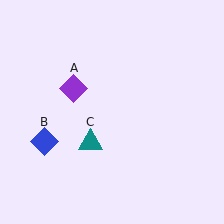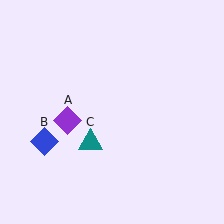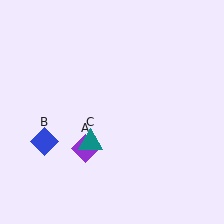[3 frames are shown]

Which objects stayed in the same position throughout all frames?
Blue diamond (object B) and teal triangle (object C) remained stationary.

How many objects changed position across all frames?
1 object changed position: purple diamond (object A).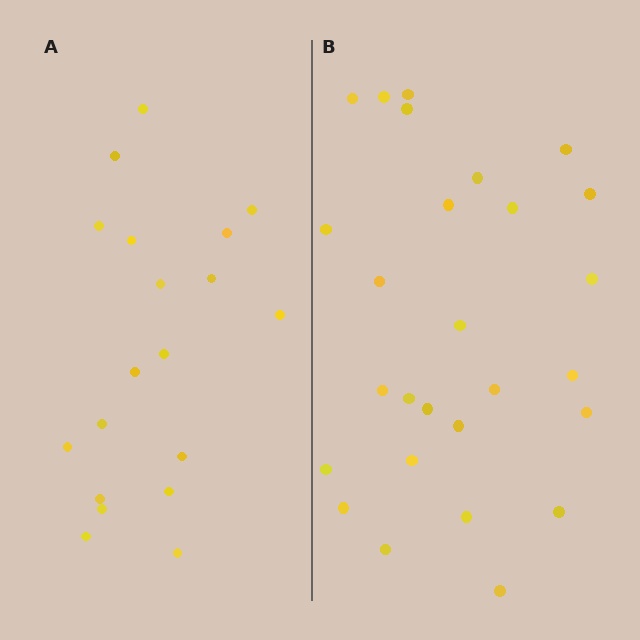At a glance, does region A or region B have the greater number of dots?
Region B (the right region) has more dots.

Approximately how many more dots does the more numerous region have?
Region B has roughly 8 or so more dots than region A.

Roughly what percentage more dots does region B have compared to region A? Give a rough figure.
About 40% more.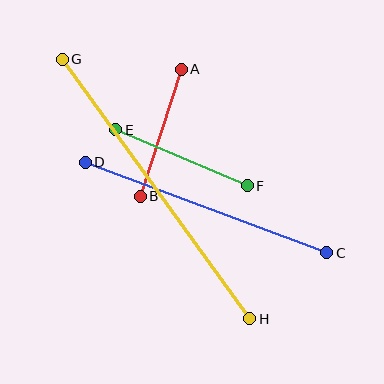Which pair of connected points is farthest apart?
Points G and H are farthest apart.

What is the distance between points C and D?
The distance is approximately 258 pixels.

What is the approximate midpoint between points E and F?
The midpoint is at approximately (182, 158) pixels.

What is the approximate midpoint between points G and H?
The midpoint is at approximately (156, 189) pixels.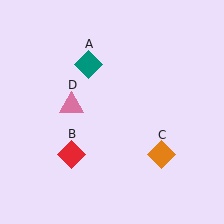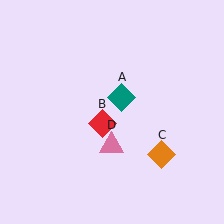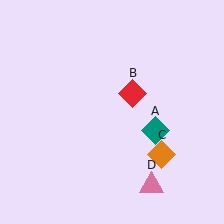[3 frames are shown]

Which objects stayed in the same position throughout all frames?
Orange diamond (object C) remained stationary.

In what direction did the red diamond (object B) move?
The red diamond (object B) moved up and to the right.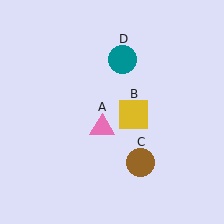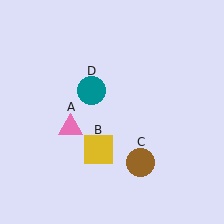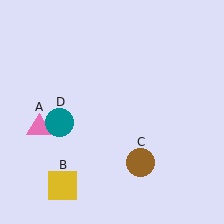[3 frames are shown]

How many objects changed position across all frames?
3 objects changed position: pink triangle (object A), yellow square (object B), teal circle (object D).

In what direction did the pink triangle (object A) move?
The pink triangle (object A) moved left.